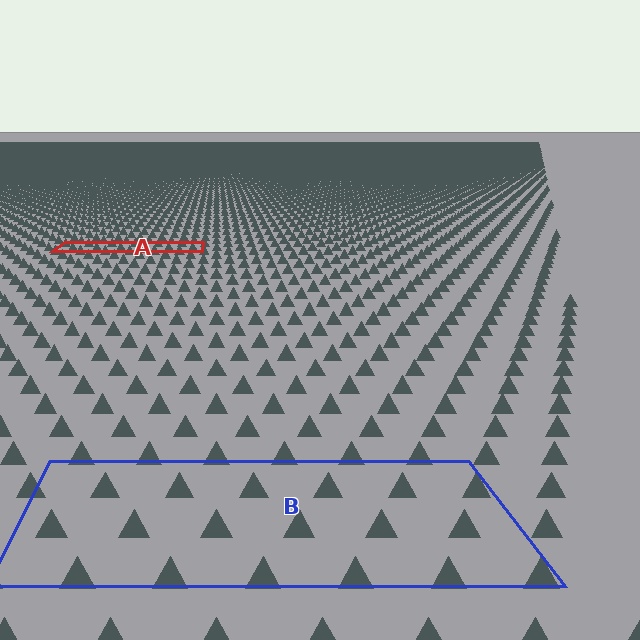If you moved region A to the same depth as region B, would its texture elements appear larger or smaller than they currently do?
They would appear larger. At a closer depth, the same texture elements are projected at a bigger on-screen size.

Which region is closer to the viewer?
Region B is closer. The texture elements there are larger and more spread out.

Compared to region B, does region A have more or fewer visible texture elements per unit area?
Region A has more texture elements per unit area — they are packed more densely because it is farther away.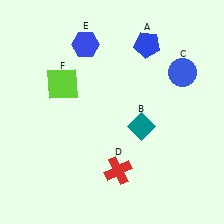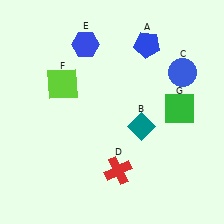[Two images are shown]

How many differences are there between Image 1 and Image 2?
There is 1 difference between the two images.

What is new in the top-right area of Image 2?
A green square (G) was added in the top-right area of Image 2.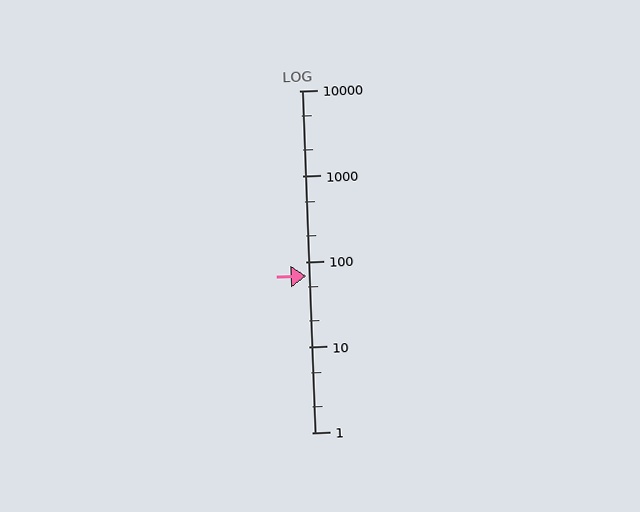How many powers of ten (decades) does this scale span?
The scale spans 4 decades, from 1 to 10000.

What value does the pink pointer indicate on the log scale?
The pointer indicates approximately 67.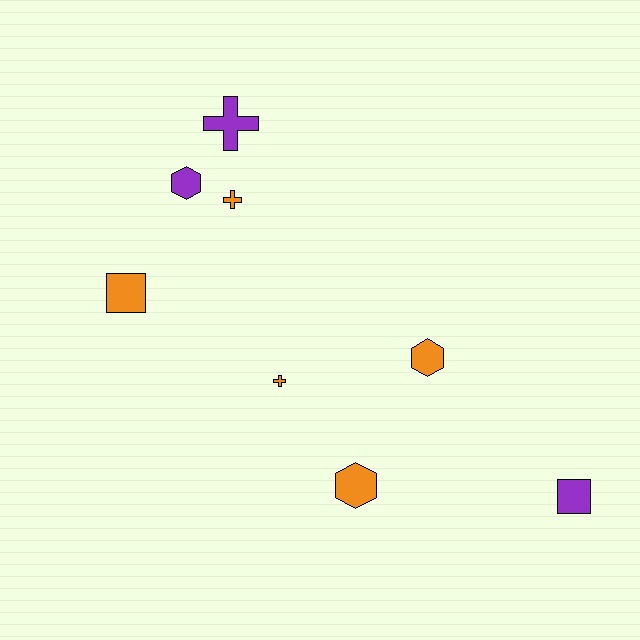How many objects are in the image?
There are 8 objects.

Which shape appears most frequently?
Cross, with 3 objects.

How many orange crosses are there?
There are 2 orange crosses.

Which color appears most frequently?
Orange, with 5 objects.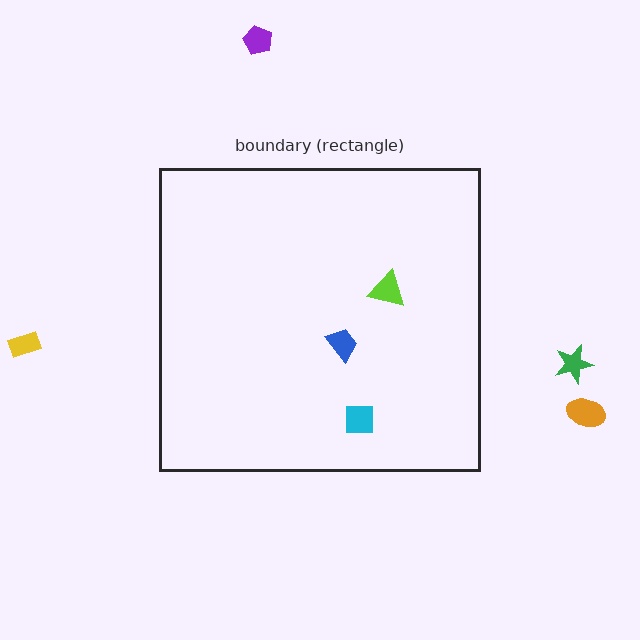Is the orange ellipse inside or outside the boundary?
Outside.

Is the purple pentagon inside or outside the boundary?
Outside.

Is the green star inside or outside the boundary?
Outside.